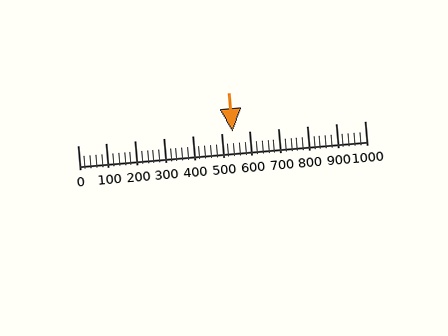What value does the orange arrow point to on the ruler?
The orange arrow points to approximately 540.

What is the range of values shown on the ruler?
The ruler shows values from 0 to 1000.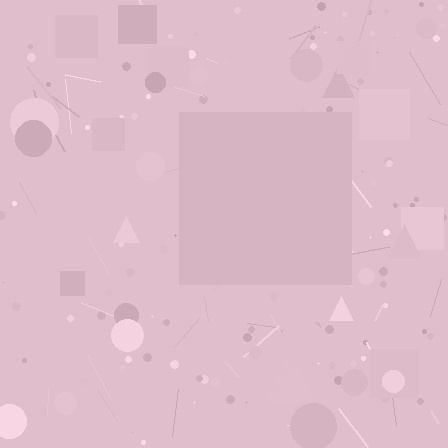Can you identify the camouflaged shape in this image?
The camouflaged shape is a square.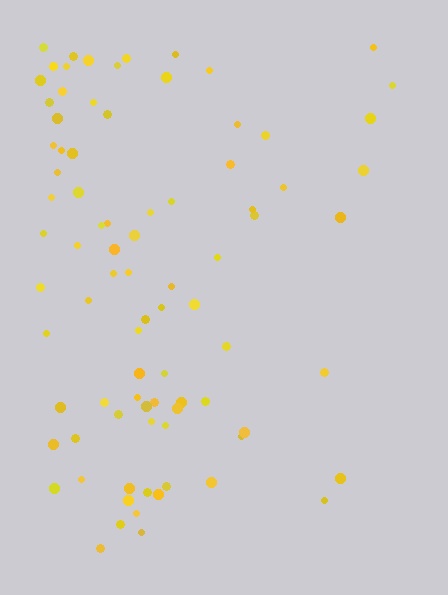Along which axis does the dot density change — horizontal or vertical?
Horizontal.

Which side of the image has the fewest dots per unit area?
The right.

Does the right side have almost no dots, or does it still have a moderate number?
Still a moderate number, just noticeably fewer than the left.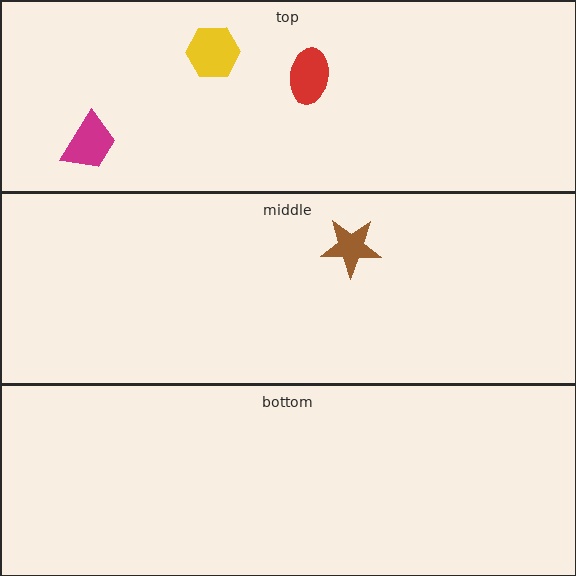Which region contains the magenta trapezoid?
The top region.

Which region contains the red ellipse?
The top region.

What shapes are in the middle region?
The brown star.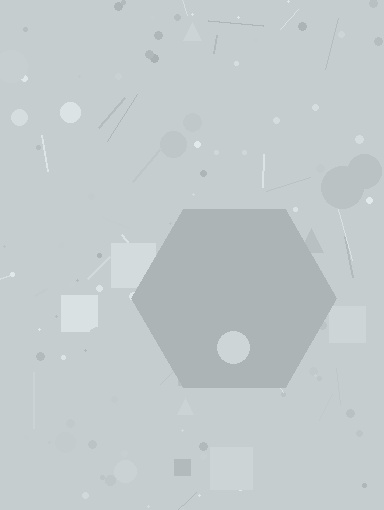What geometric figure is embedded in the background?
A hexagon is embedded in the background.